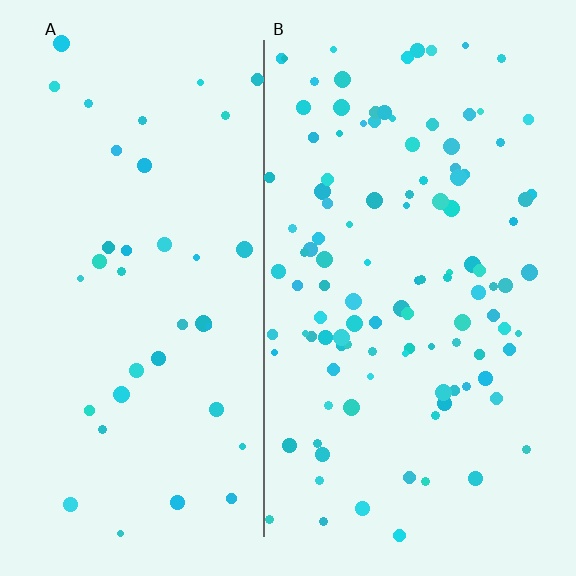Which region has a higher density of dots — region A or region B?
B (the right).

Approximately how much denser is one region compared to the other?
Approximately 3.0× — region B over region A.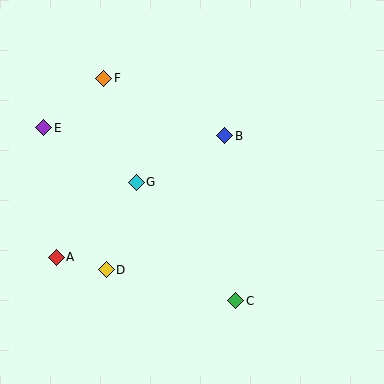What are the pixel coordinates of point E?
Point E is at (44, 128).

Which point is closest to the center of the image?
Point G at (136, 182) is closest to the center.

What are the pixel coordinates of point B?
Point B is at (225, 136).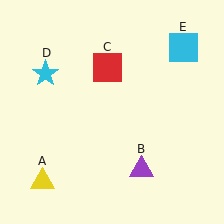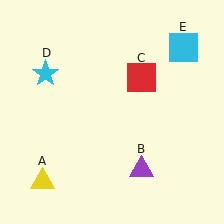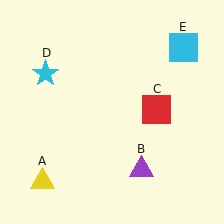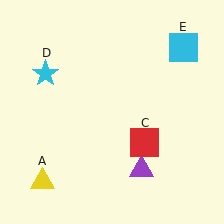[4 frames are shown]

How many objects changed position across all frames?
1 object changed position: red square (object C).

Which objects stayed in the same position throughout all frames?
Yellow triangle (object A) and purple triangle (object B) and cyan star (object D) and cyan square (object E) remained stationary.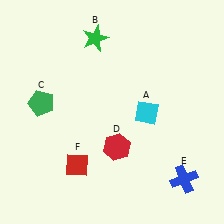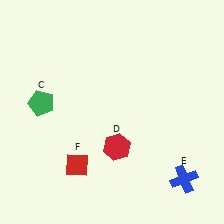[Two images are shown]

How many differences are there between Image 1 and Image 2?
There are 2 differences between the two images.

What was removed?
The cyan diamond (A), the green star (B) were removed in Image 2.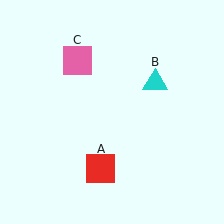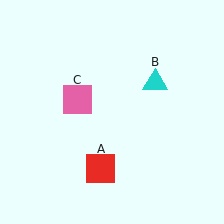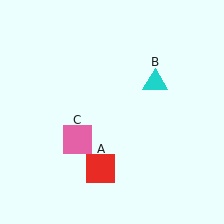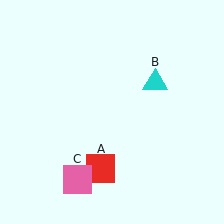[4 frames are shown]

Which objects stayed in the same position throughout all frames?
Red square (object A) and cyan triangle (object B) remained stationary.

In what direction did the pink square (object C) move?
The pink square (object C) moved down.